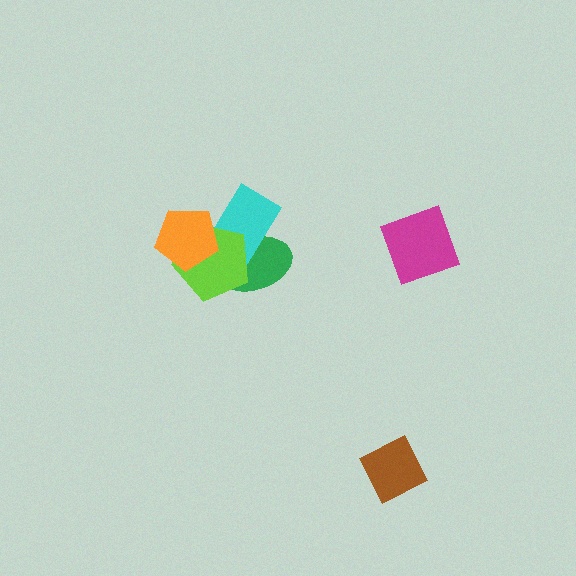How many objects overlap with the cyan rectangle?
3 objects overlap with the cyan rectangle.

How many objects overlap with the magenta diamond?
0 objects overlap with the magenta diamond.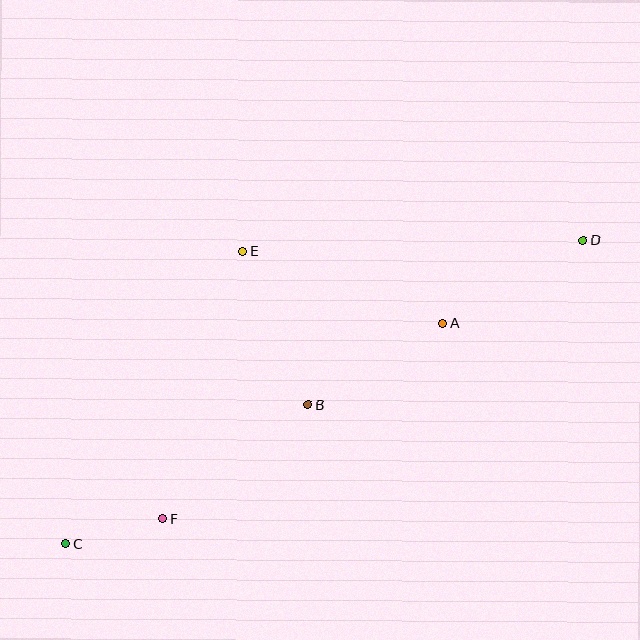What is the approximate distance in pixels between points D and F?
The distance between D and F is approximately 504 pixels.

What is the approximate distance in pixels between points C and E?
The distance between C and E is approximately 343 pixels.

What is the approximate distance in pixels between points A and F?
The distance between A and F is approximately 342 pixels.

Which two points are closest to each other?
Points C and F are closest to each other.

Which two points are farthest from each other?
Points C and D are farthest from each other.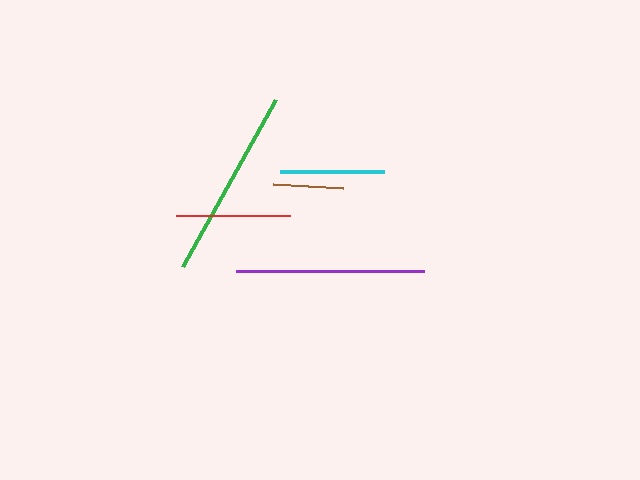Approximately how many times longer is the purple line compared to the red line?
The purple line is approximately 1.7 times the length of the red line.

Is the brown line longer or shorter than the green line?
The green line is longer than the brown line.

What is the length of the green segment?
The green segment is approximately 191 pixels long.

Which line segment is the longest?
The green line is the longest at approximately 191 pixels.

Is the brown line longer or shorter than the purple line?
The purple line is longer than the brown line.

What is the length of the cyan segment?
The cyan segment is approximately 104 pixels long.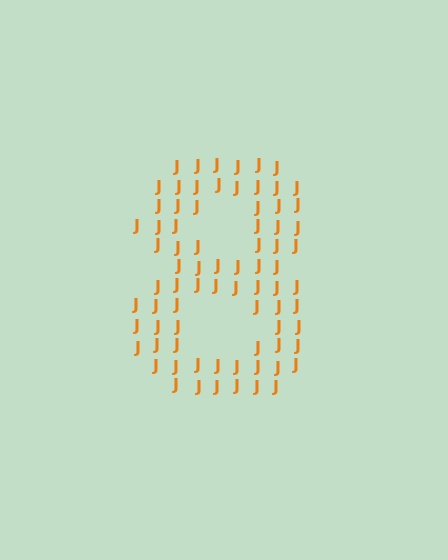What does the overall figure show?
The overall figure shows the digit 8.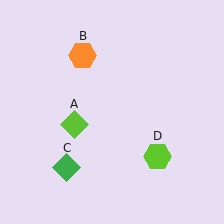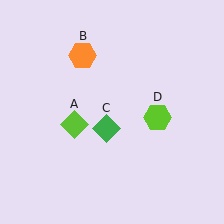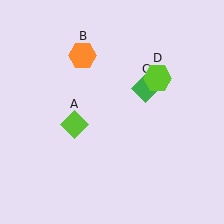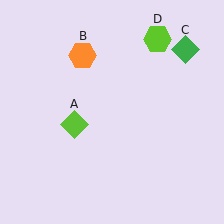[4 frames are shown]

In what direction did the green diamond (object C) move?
The green diamond (object C) moved up and to the right.